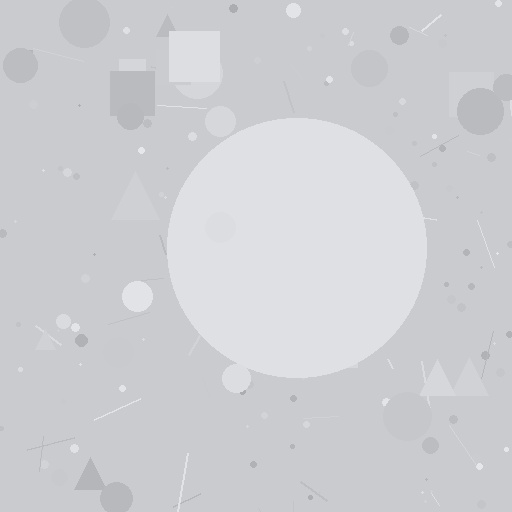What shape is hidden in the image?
A circle is hidden in the image.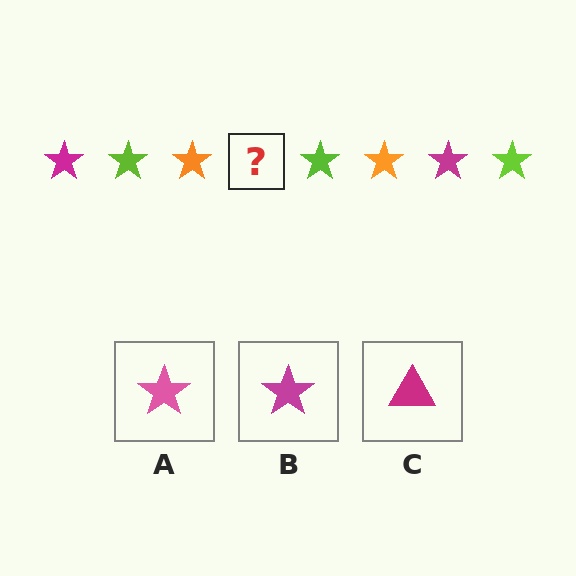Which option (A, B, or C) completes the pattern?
B.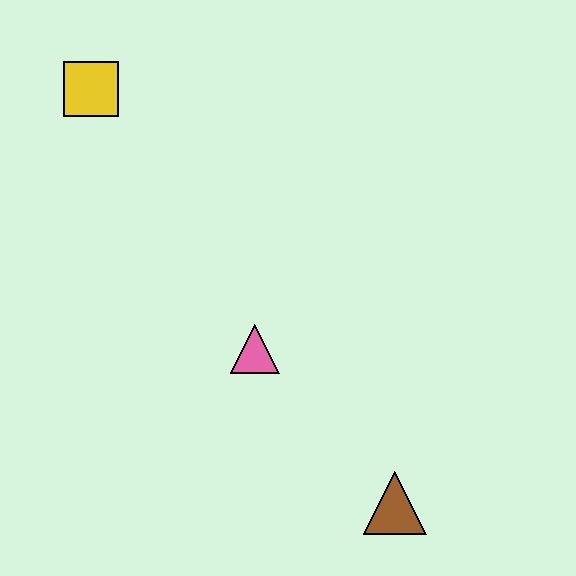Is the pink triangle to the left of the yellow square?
No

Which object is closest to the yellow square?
The pink triangle is closest to the yellow square.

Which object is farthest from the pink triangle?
The yellow square is farthest from the pink triangle.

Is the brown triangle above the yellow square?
No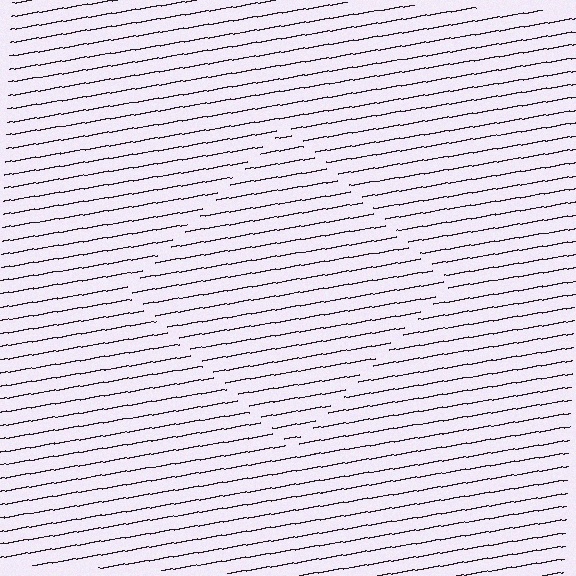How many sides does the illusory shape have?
4 sides — the line-ends trace a square.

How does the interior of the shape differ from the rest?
The interior of the shape contains the same grating, shifted by half a period — the contour is defined by the phase discontinuity where line-ends from the inner and outer gratings abut.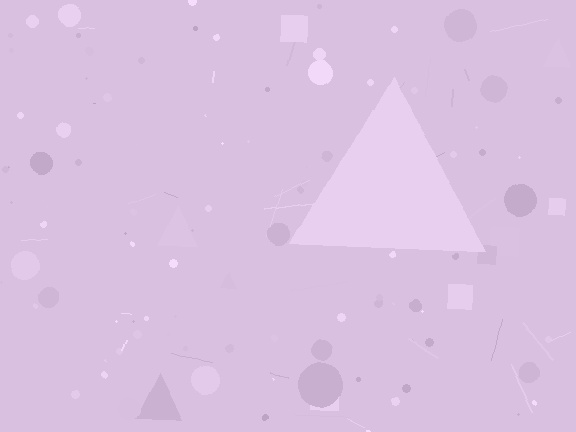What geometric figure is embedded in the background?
A triangle is embedded in the background.